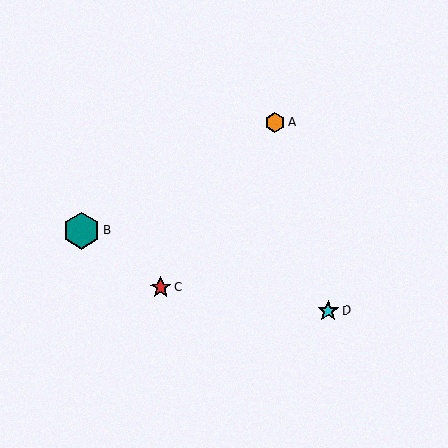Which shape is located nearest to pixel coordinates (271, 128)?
The orange hexagon (labeled A) at (275, 122) is nearest to that location.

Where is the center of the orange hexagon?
The center of the orange hexagon is at (275, 122).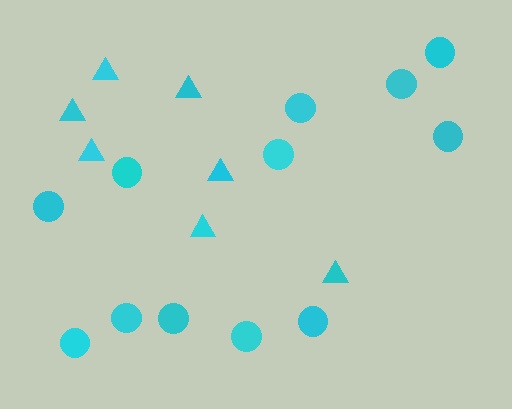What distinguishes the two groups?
There are 2 groups: one group of circles (12) and one group of triangles (7).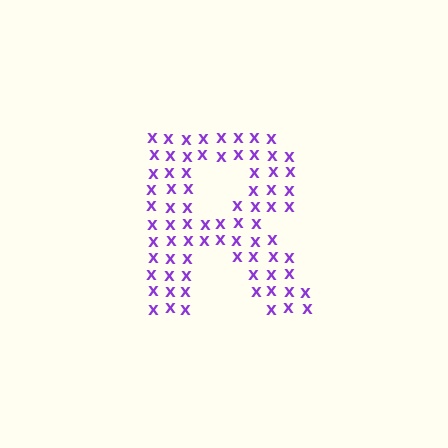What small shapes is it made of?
It is made of small letter X's.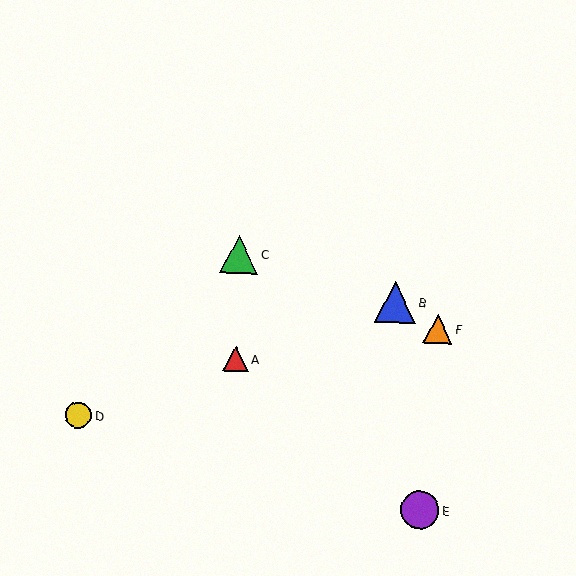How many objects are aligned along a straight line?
3 objects (A, B, D) are aligned along a straight line.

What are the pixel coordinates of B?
Object B is at (395, 302).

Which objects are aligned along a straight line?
Objects A, B, D are aligned along a straight line.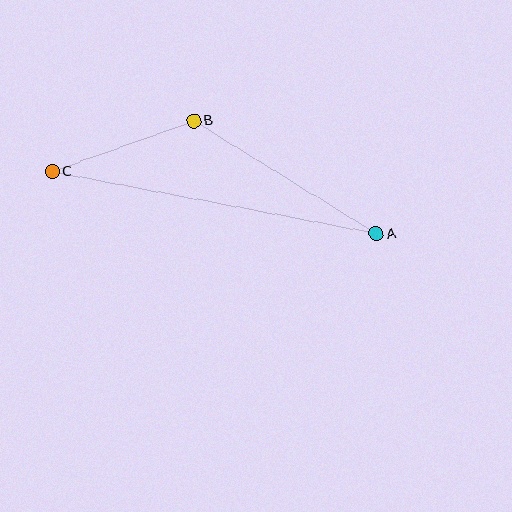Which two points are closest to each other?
Points B and C are closest to each other.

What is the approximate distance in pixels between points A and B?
The distance between A and B is approximately 215 pixels.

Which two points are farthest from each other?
Points A and C are farthest from each other.